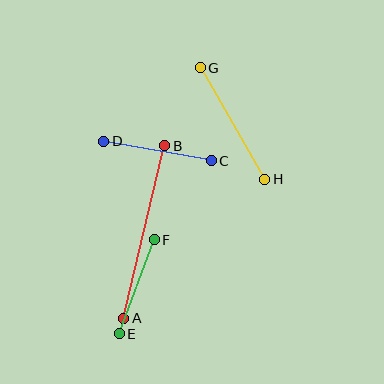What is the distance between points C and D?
The distance is approximately 109 pixels.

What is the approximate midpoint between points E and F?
The midpoint is at approximately (137, 287) pixels.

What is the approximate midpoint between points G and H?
The midpoint is at approximately (233, 124) pixels.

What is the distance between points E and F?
The distance is approximately 100 pixels.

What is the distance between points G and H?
The distance is approximately 129 pixels.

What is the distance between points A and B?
The distance is approximately 177 pixels.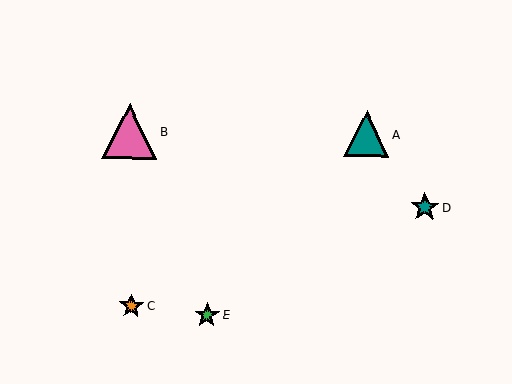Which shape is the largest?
The pink triangle (labeled B) is the largest.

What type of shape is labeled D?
Shape D is a teal star.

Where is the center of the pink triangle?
The center of the pink triangle is at (129, 131).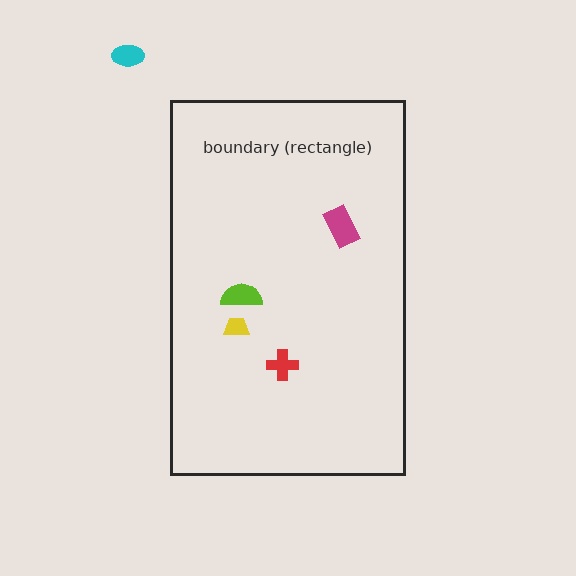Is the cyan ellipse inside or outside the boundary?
Outside.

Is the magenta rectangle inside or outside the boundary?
Inside.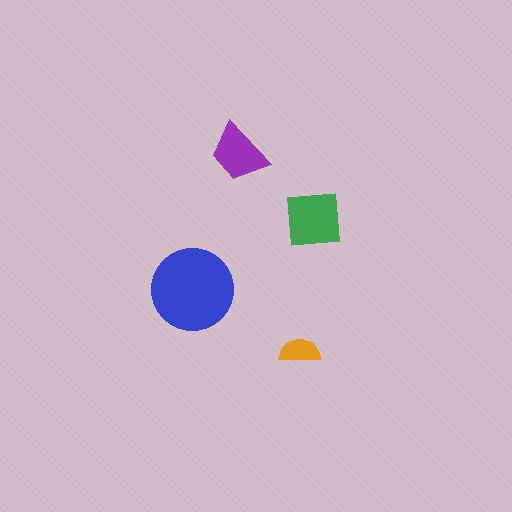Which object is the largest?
The blue circle.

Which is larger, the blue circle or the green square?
The blue circle.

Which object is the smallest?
The orange semicircle.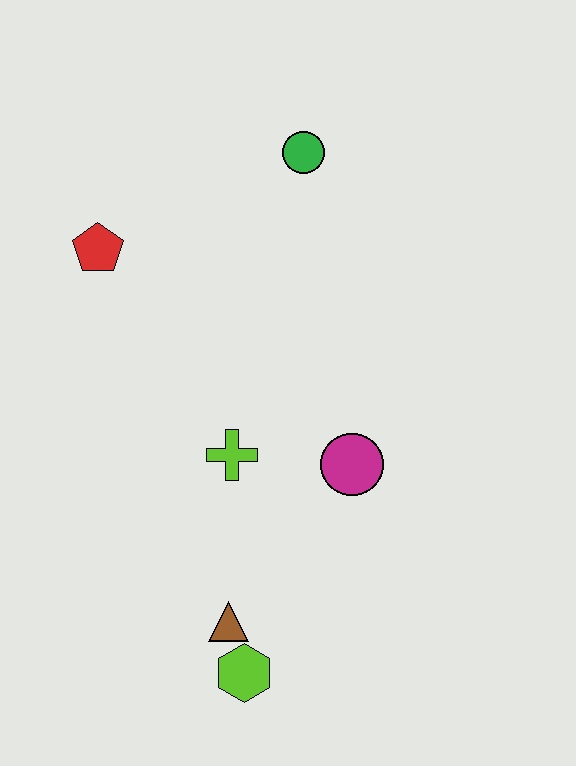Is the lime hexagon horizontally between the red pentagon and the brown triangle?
No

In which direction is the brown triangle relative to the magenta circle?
The brown triangle is below the magenta circle.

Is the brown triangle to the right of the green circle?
No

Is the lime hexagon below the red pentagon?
Yes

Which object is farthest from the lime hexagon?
The green circle is farthest from the lime hexagon.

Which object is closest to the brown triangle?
The lime hexagon is closest to the brown triangle.